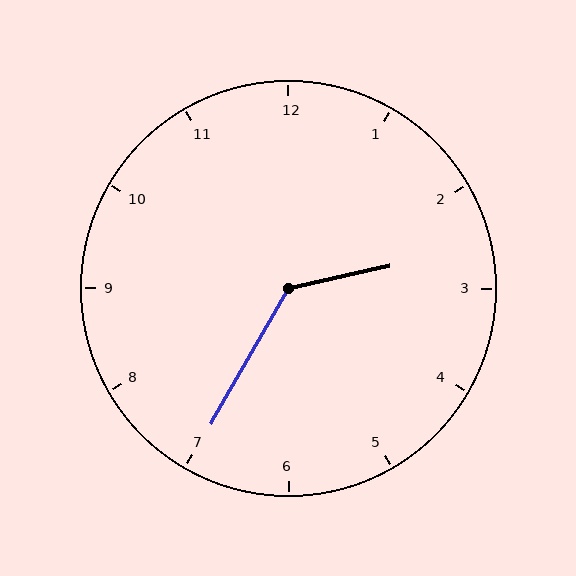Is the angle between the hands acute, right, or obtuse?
It is obtuse.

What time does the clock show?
2:35.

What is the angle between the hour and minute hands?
Approximately 132 degrees.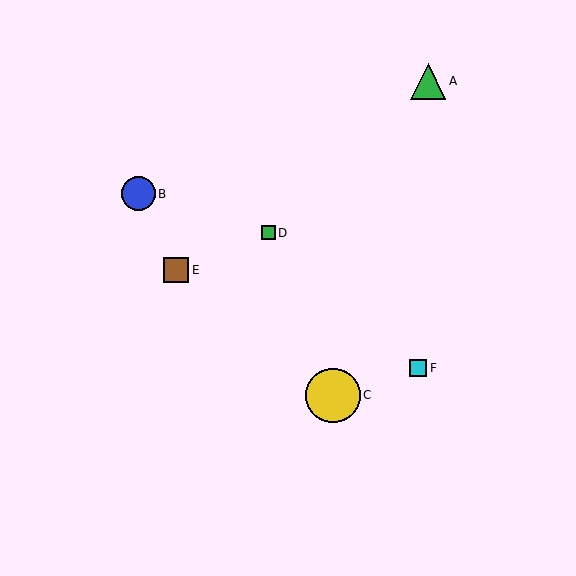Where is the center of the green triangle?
The center of the green triangle is at (428, 81).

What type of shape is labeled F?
Shape F is a cyan square.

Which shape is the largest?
The yellow circle (labeled C) is the largest.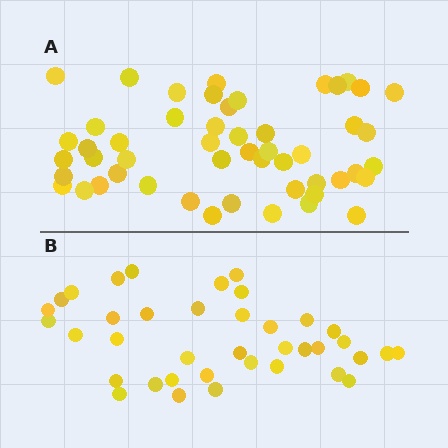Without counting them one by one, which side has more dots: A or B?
Region A (the top region) has more dots.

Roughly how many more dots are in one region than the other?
Region A has approximately 15 more dots than region B.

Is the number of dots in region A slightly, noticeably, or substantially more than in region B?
Region A has noticeably more, but not dramatically so. The ratio is roughly 1.3 to 1.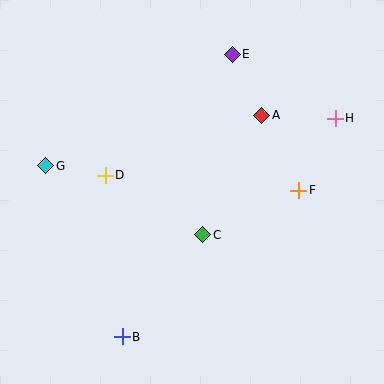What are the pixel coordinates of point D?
Point D is at (105, 175).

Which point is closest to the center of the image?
Point C at (203, 235) is closest to the center.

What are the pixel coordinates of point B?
Point B is at (122, 337).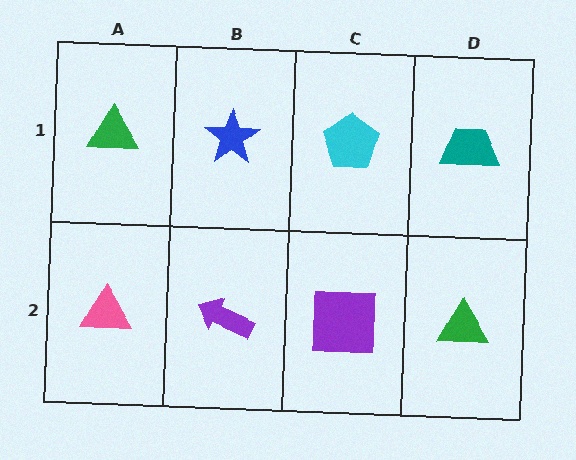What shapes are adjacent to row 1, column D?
A green triangle (row 2, column D), a cyan pentagon (row 1, column C).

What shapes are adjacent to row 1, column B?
A purple arrow (row 2, column B), a green triangle (row 1, column A), a cyan pentagon (row 1, column C).